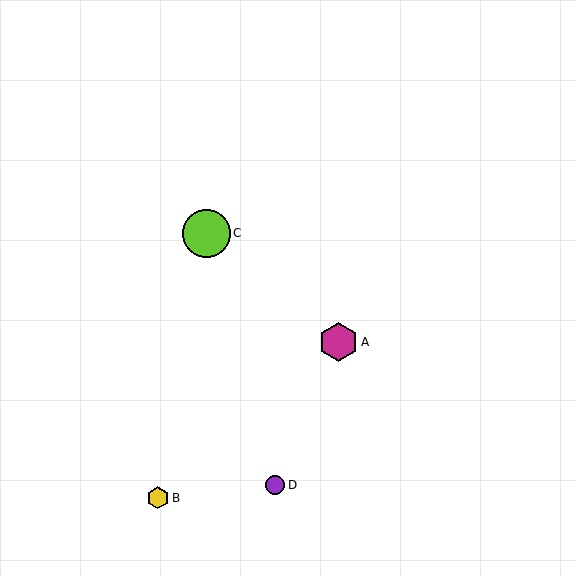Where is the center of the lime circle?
The center of the lime circle is at (206, 233).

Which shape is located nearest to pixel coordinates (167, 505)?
The yellow hexagon (labeled B) at (158, 498) is nearest to that location.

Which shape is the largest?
The lime circle (labeled C) is the largest.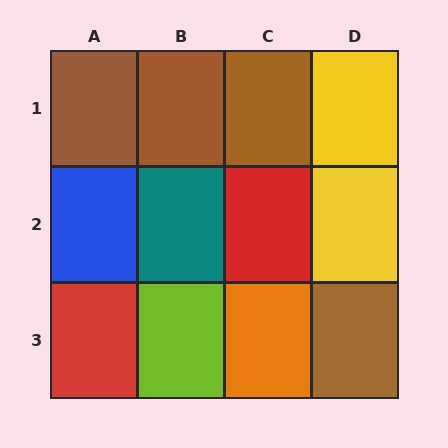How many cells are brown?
4 cells are brown.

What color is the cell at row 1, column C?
Brown.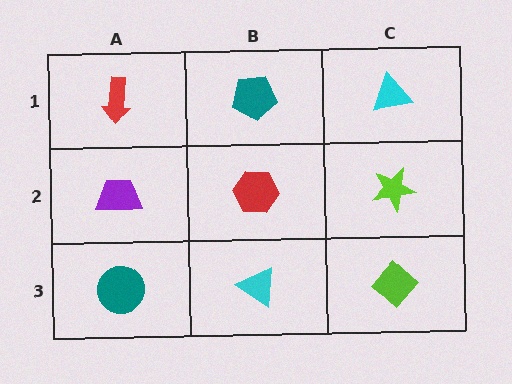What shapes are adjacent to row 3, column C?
A lime star (row 2, column C), a cyan triangle (row 3, column B).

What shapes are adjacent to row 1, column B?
A red hexagon (row 2, column B), a red arrow (row 1, column A), a cyan triangle (row 1, column C).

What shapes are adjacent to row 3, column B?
A red hexagon (row 2, column B), a teal circle (row 3, column A), a lime diamond (row 3, column C).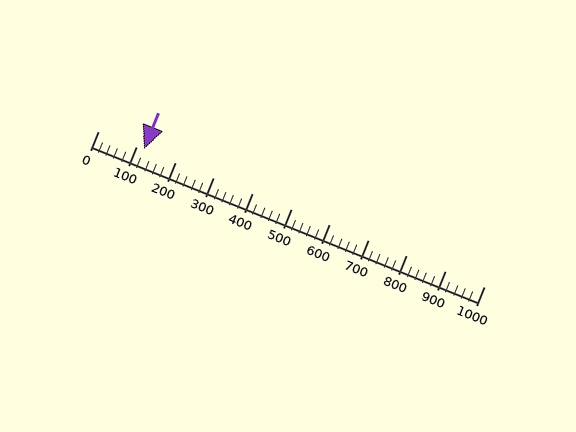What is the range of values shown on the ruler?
The ruler shows values from 0 to 1000.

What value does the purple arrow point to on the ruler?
The purple arrow points to approximately 120.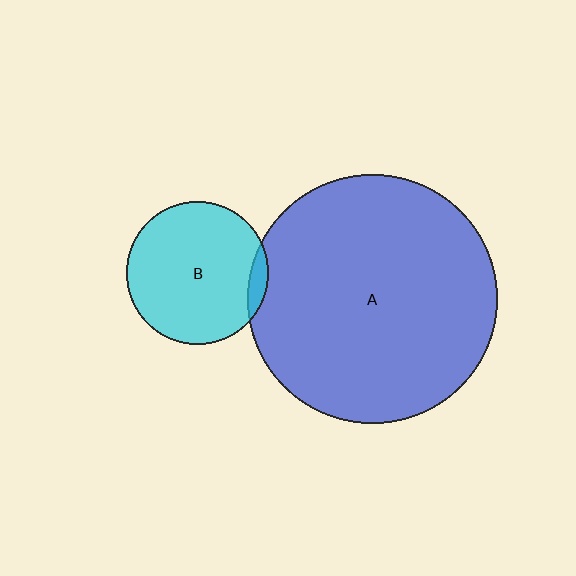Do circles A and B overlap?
Yes.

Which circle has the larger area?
Circle A (blue).